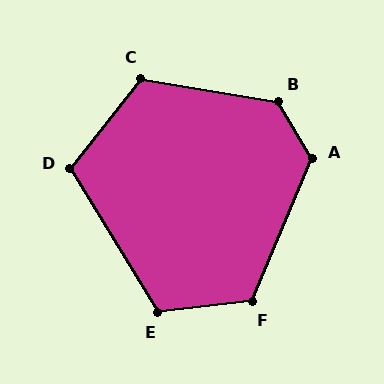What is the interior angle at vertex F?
Approximately 119 degrees (obtuse).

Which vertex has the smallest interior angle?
D, at approximately 110 degrees.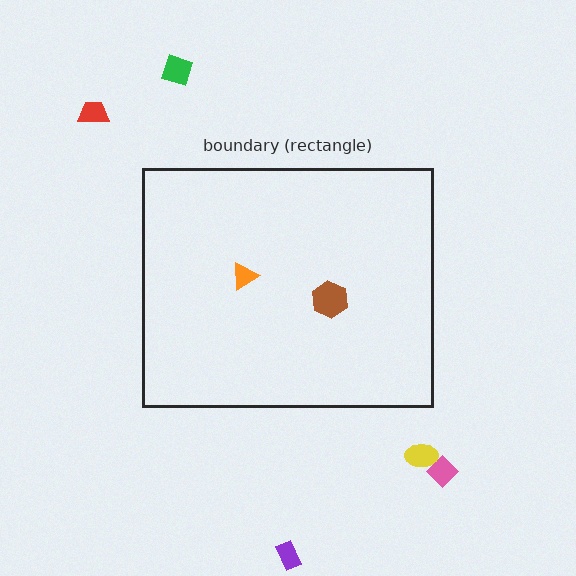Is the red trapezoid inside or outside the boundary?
Outside.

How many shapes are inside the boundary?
2 inside, 5 outside.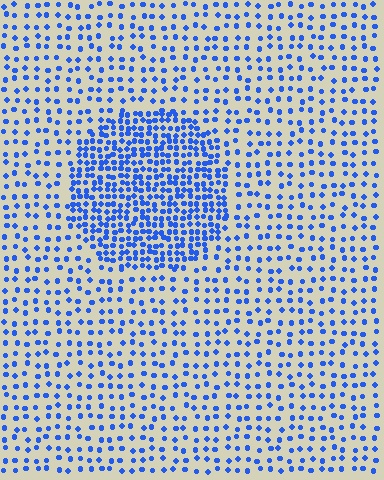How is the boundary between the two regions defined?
The boundary is defined by a change in element density (approximately 2.3x ratio). All elements are the same color, size, and shape.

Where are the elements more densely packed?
The elements are more densely packed inside the circle boundary.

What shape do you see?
I see a circle.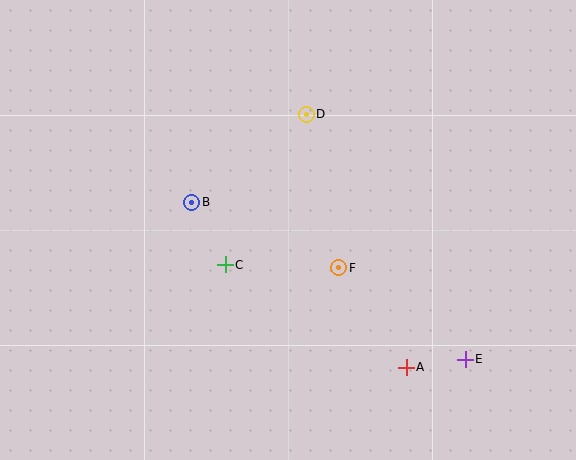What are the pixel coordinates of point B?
Point B is at (192, 202).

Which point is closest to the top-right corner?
Point D is closest to the top-right corner.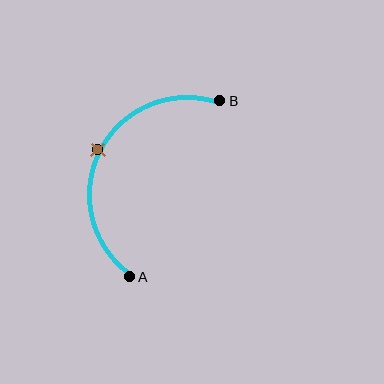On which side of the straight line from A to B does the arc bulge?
The arc bulges to the left of the straight line connecting A and B.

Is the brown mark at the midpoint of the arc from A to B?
Yes. The brown mark lies on the arc at equal arc-length from both A and B — it is the arc midpoint.